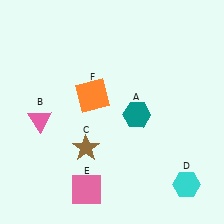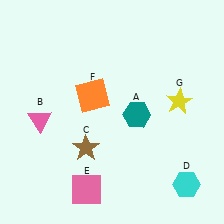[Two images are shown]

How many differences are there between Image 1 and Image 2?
There is 1 difference between the two images.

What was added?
A yellow star (G) was added in Image 2.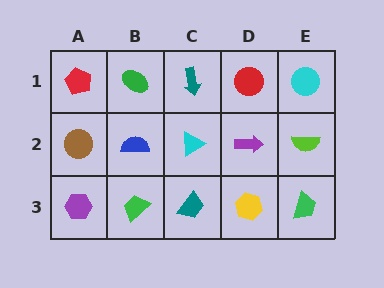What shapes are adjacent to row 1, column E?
A lime semicircle (row 2, column E), a red circle (row 1, column D).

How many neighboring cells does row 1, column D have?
3.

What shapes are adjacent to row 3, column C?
A cyan triangle (row 2, column C), a green trapezoid (row 3, column B), a yellow hexagon (row 3, column D).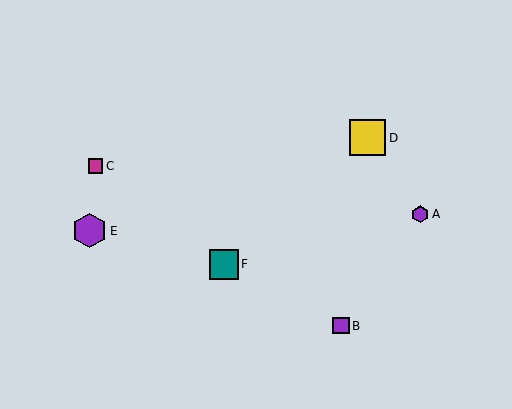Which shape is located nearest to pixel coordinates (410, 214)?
The purple hexagon (labeled A) at (420, 214) is nearest to that location.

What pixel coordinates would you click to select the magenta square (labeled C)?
Click at (96, 166) to select the magenta square C.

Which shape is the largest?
The yellow square (labeled D) is the largest.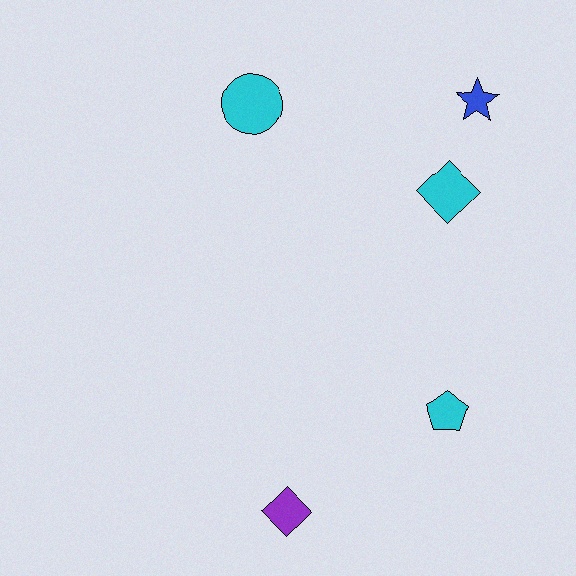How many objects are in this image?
There are 5 objects.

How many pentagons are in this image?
There is 1 pentagon.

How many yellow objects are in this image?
There are no yellow objects.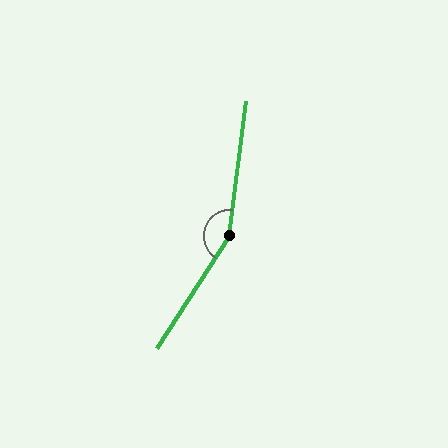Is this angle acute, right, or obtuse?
It is obtuse.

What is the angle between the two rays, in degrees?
Approximately 154 degrees.